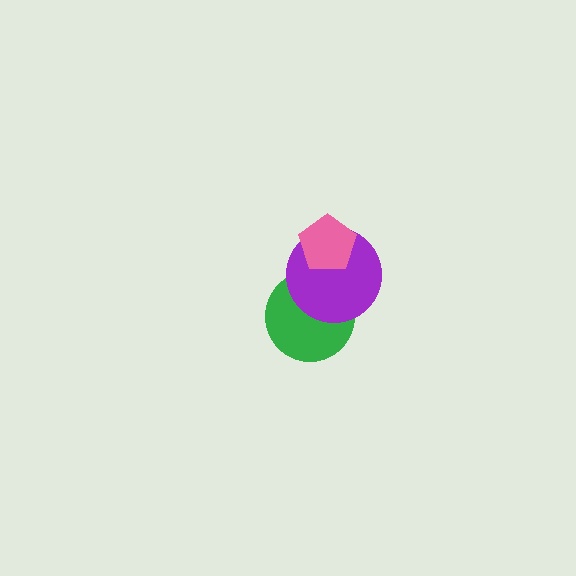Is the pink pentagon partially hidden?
No, no other shape covers it.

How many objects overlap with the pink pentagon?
1 object overlaps with the pink pentagon.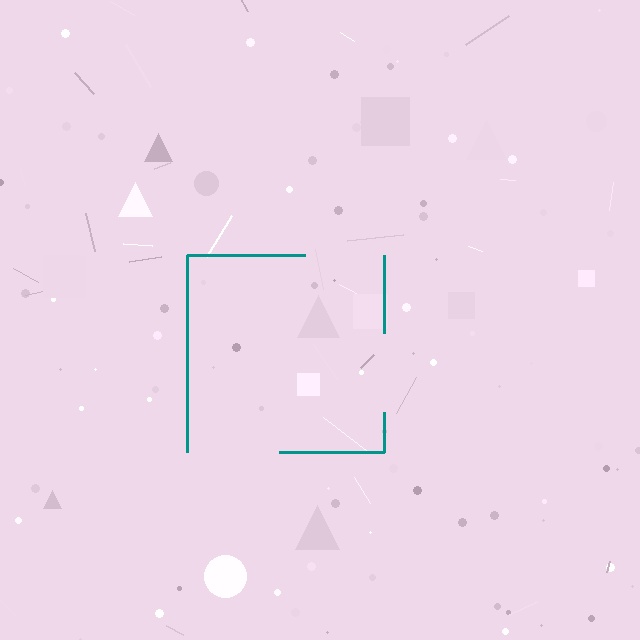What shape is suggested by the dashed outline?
The dashed outline suggests a square.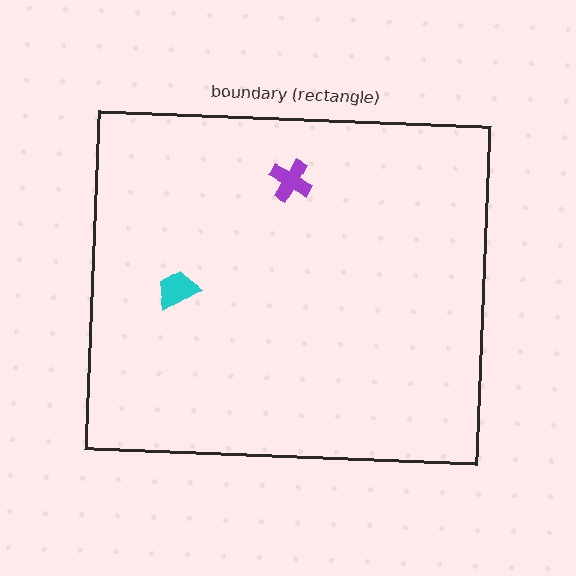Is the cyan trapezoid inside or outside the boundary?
Inside.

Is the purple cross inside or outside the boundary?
Inside.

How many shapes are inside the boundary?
2 inside, 0 outside.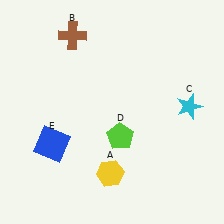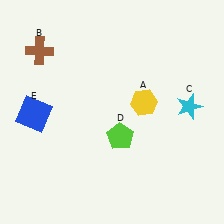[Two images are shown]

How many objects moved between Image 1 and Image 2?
3 objects moved between the two images.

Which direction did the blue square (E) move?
The blue square (E) moved up.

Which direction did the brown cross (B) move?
The brown cross (B) moved left.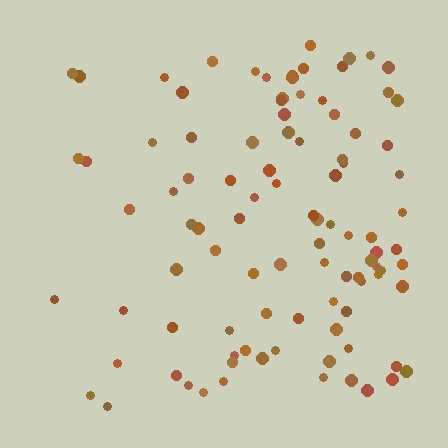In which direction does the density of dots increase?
From left to right, with the right side densest.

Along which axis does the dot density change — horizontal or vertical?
Horizontal.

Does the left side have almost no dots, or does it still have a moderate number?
Still a moderate number, just noticeably fewer than the right.